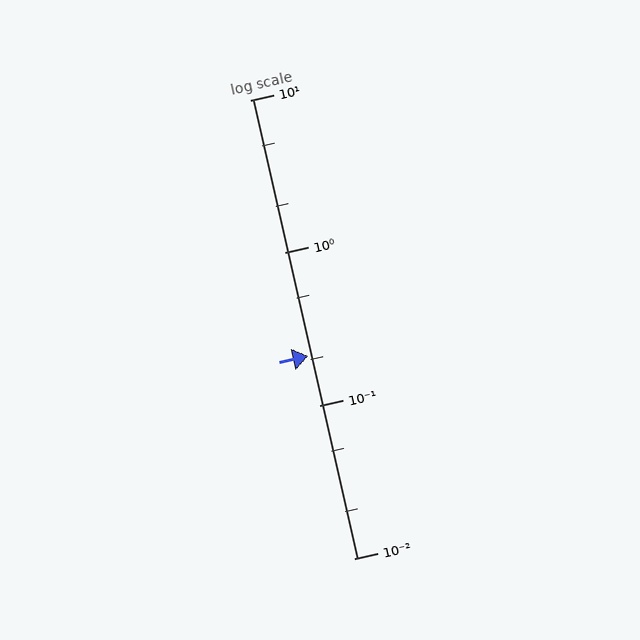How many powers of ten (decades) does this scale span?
The scale spans 3 decades, from 0.01 to 10.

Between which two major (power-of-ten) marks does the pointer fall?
The pointer is between 0.1 and 1.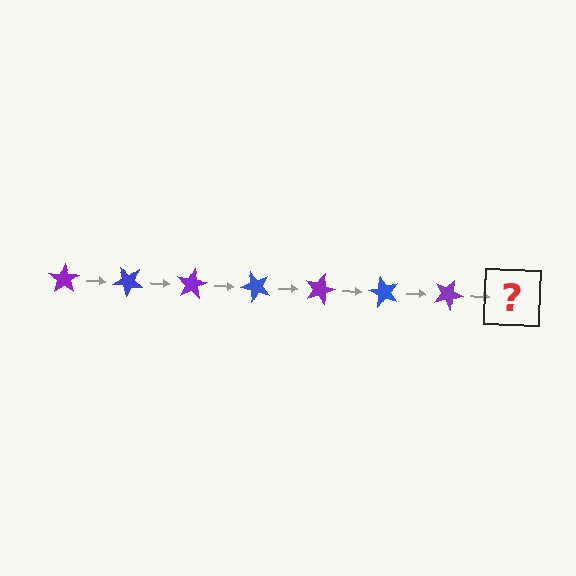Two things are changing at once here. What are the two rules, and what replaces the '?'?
The two rules are that it rotates 40 degrees each step and the color cycles through purple and blue. The '?' should be a blue star, rotated 280 degrees from the start.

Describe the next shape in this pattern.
It should be a blue star, rotated 280 degrees from the start.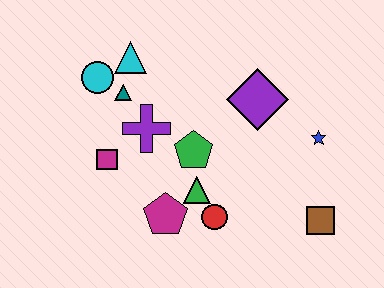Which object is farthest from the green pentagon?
The brown square is farthest from the green pentagon.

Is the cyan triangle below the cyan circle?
No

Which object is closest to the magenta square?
The purple cross is closest to the magenta square.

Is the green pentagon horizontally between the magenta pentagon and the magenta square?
No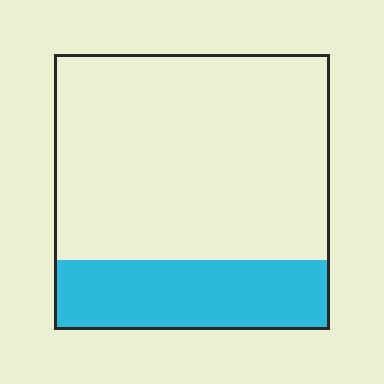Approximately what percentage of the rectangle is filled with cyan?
Approximately 25%.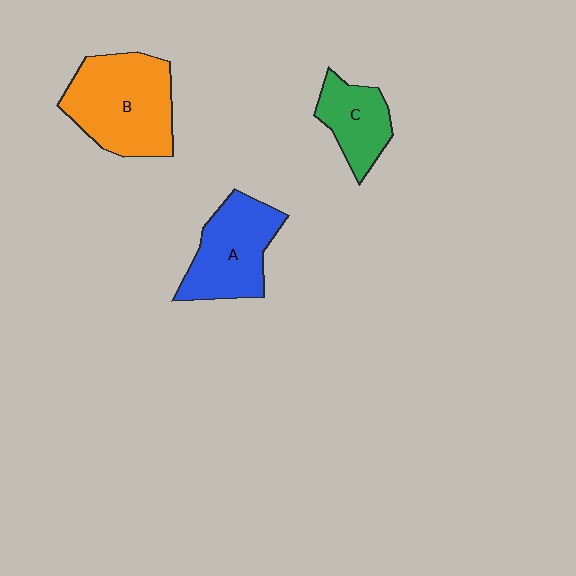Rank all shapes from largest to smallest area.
From largest to smallest: B (orange), A (blue), C (green).